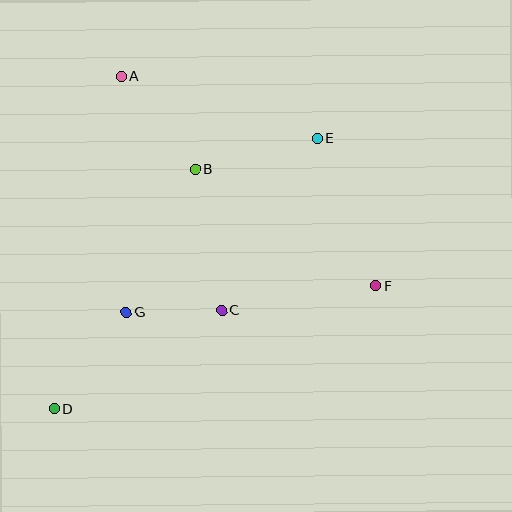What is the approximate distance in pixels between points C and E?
The distance between C and E is approximately 197 pixels.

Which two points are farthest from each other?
Points D and E are farthest from each other.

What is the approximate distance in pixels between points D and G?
The distance between D and G is approximately 120 pixels.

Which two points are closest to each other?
Points C and G are closest to each other.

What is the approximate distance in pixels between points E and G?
The distance between E and G is approximately 258 pixels.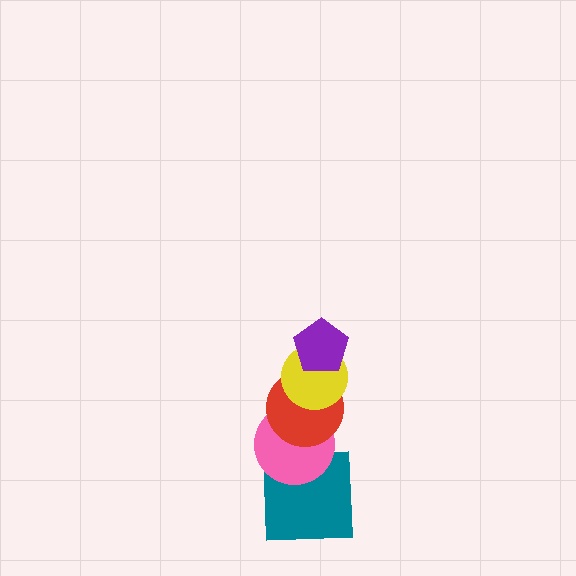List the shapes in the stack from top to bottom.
From top to bottom: the purple pentagon, the yellow circle, the red circle, the pink circle, the teal square.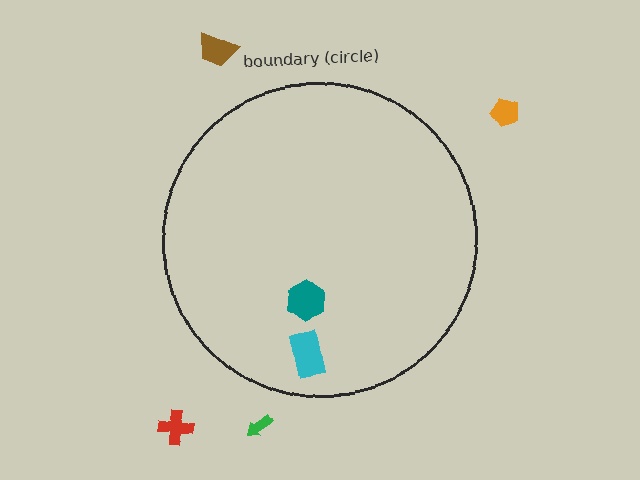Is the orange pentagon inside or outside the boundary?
Outside.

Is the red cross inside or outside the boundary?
Outside.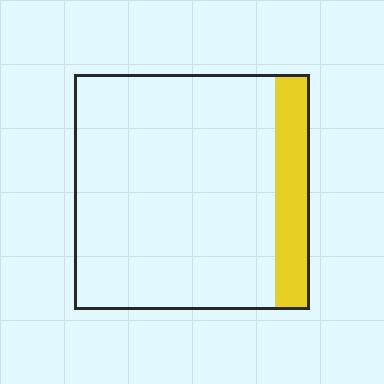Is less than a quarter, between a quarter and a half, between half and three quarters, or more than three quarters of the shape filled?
Less than a quarter.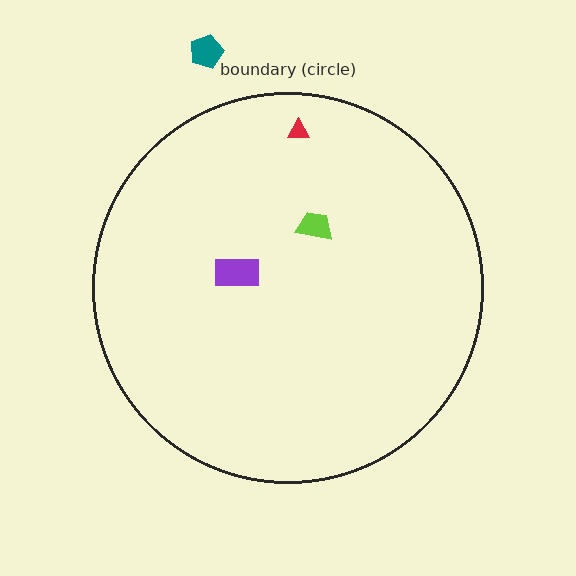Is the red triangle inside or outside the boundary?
Inside.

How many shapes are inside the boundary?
3 inside, 1 outside.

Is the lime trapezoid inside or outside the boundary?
Inside.